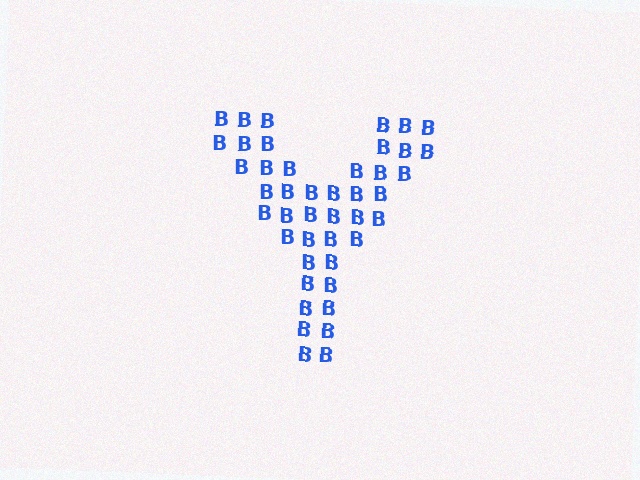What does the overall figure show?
The overall figure shows the letter Y.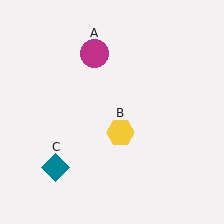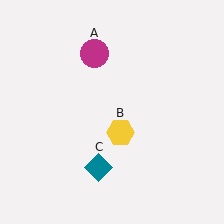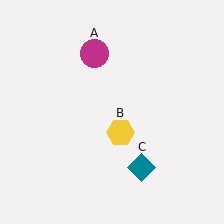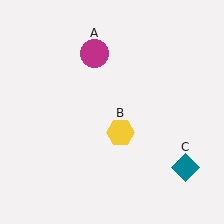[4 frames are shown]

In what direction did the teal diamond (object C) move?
The teal diamond (object C) moved right.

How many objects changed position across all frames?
1 object changed position: teal diamond (object C).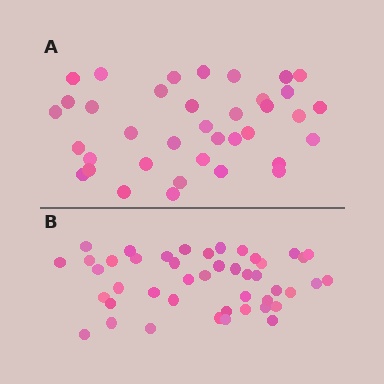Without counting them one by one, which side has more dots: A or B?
Region B (the bottom region) has more dots.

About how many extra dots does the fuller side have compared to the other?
Region B has roughly 8 or so more dots than region A.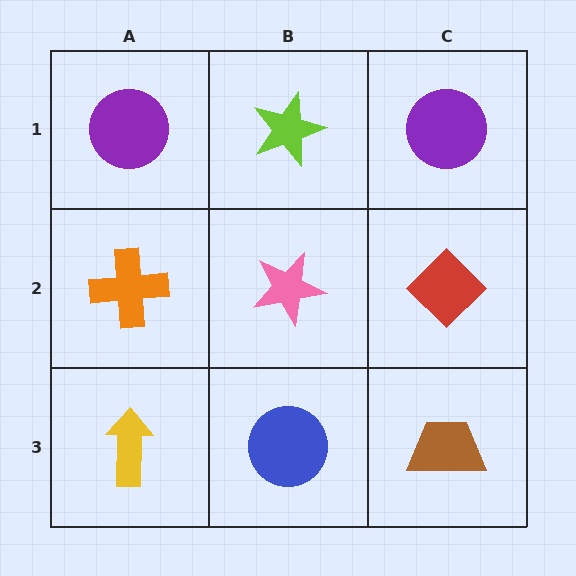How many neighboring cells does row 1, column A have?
2.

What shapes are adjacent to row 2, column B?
A lime star (row 1, column B), a blue circle (row 3, column B), an orange cross (row 2, column A), a red diamond (row 2, column C).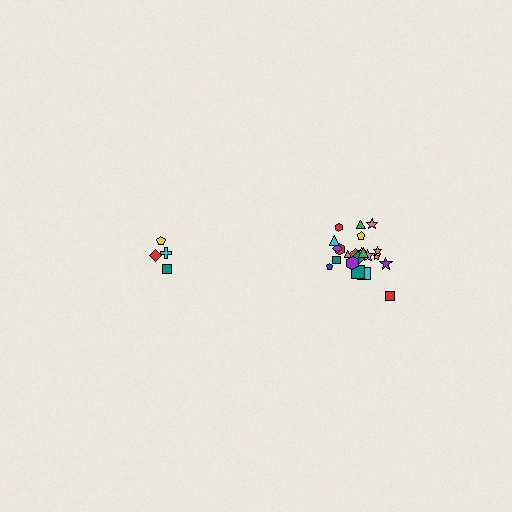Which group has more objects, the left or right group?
The right group.